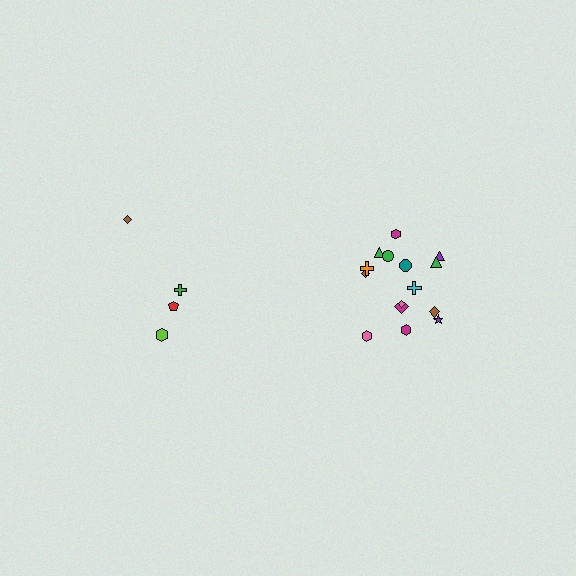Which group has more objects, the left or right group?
The right group.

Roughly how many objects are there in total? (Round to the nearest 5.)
Roughly 20 objects in total.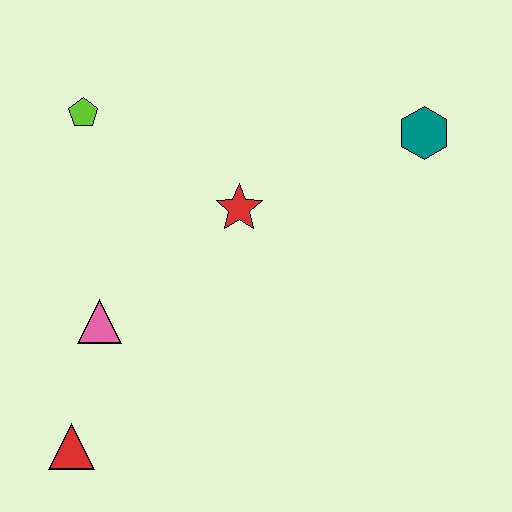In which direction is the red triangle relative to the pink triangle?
The red triangle is below the pink triangle.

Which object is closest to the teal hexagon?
The red star is closest to the teal hexagon.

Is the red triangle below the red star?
Yes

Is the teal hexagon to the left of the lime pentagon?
No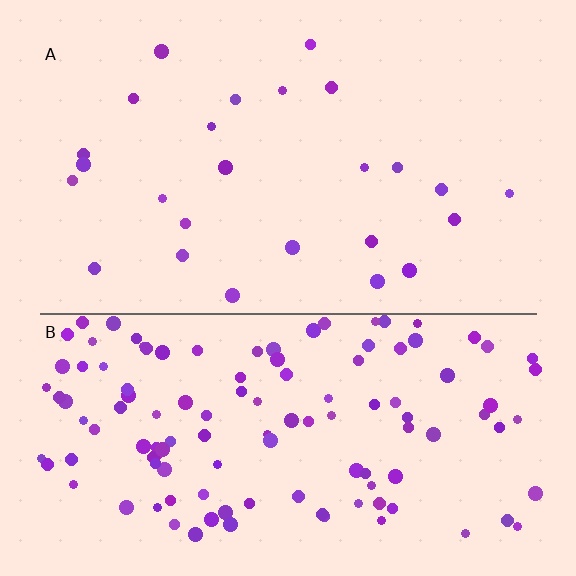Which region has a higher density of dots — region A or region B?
B (the bottom).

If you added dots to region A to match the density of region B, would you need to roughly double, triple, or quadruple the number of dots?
Approximately quadruple.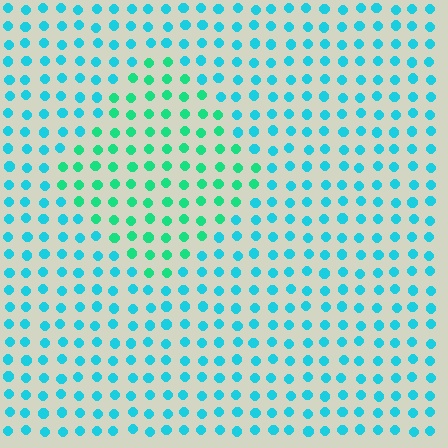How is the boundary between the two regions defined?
The boundary is defined purely by a slight shift in hue (about 34 degrees). Spacing, size, and orientation are identical on both sides.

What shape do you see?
I see a diamond.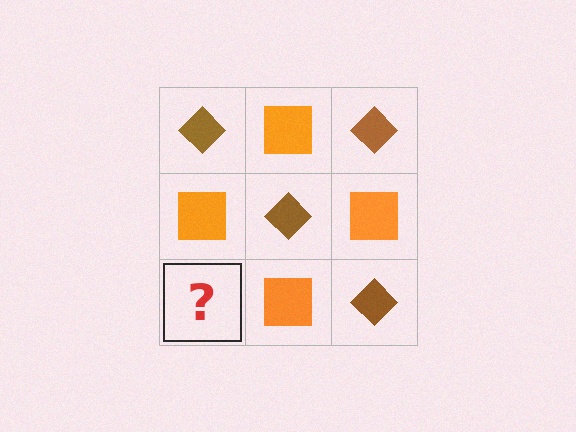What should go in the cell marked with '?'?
The missing cell should contain a brown diamond.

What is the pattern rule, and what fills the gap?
The rule is that it alternates brown diamond and orange square in a checkerboard pattern. The gap should be filled with a brown diamond.